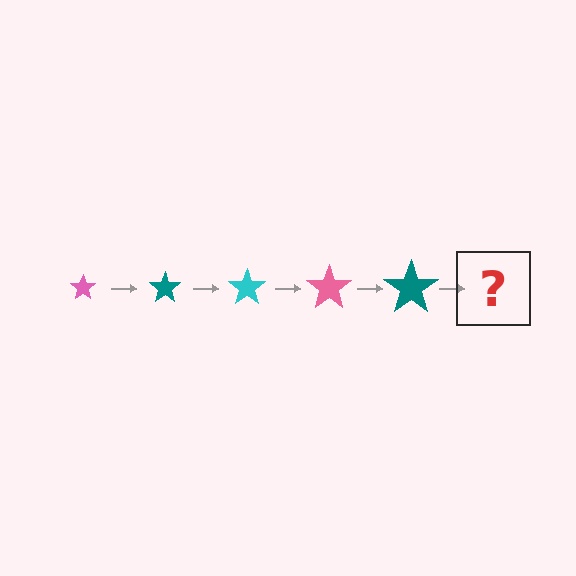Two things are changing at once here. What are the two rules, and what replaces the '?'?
The two rules are that the star grows larger each step and the color cycles through pink, teal, and cyan. The '?' should be a cyan star, larger than the previous one.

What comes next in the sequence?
The next element should be a cyan star, larger than the previous one.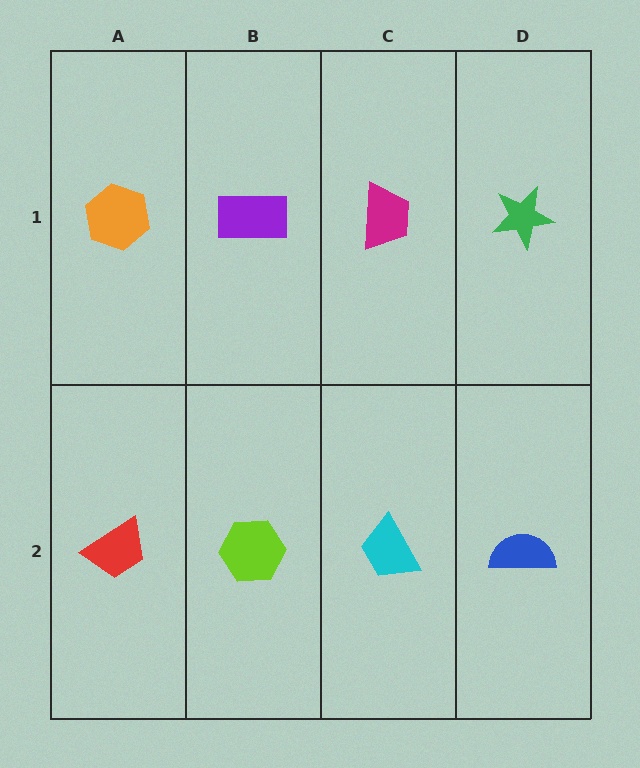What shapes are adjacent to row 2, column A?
An orange hexagon (row 1, column A), a lime hexagon (row 2, column B).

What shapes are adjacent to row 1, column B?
A lime hexagon (row 2, column B), an orange hexagon (row 1, column A), a magenta trapezoid (row 1, column C).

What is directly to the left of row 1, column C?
A purple rectangle.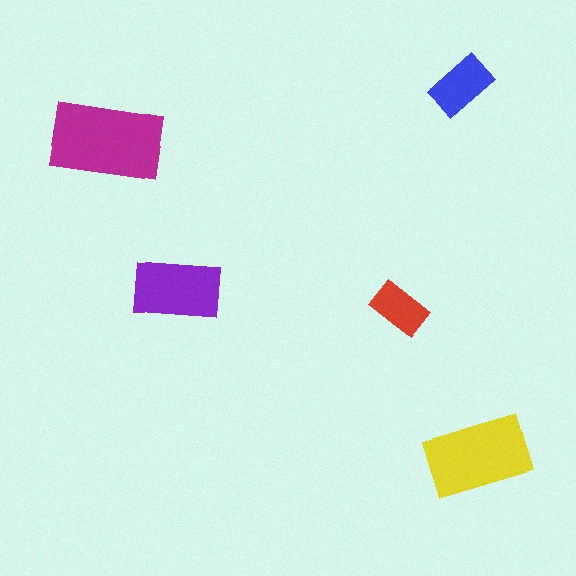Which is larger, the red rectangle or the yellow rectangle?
The yellow one.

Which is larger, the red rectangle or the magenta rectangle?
The magenta one.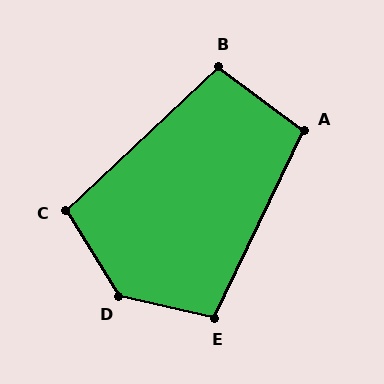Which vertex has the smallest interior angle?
B, at approximately 100 degrees.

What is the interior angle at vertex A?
Approximately 101 degrees (obtuse).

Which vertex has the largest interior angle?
D, at approximately 134 degrees.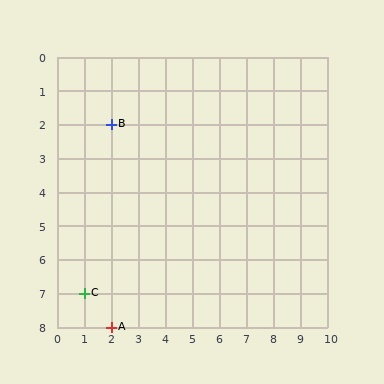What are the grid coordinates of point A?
Point A is at grid coordinates (2, 8).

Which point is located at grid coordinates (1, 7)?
Point C is at (1, 7).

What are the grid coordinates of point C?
Point C is at grid coordinates (1, 7).